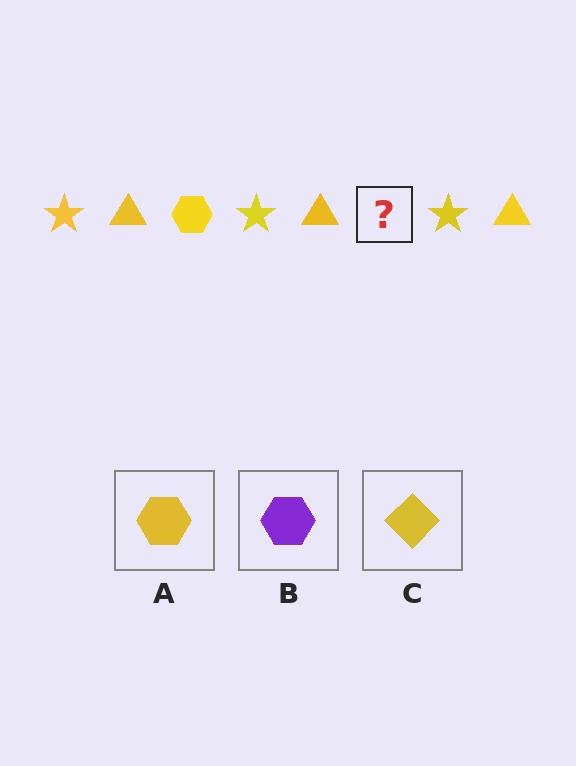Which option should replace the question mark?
Option A.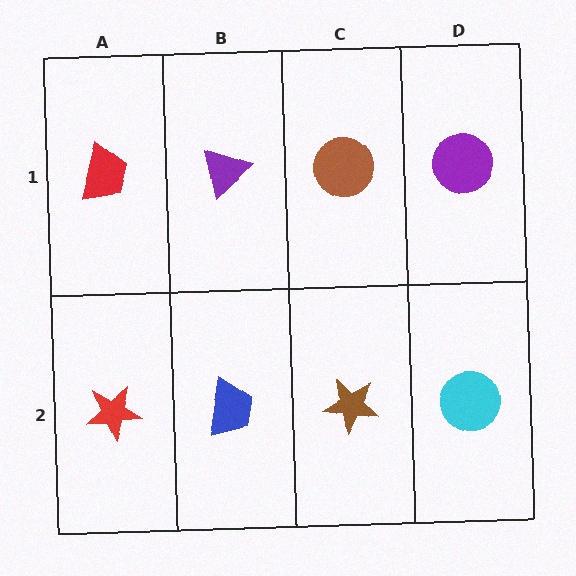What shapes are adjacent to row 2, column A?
A red trapezoid (row 1, column A), a blue trapezoid (row 2, column B).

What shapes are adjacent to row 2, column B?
A purple triangle (row 1, column B), a red star (row 2, column A), a brown star (row 2, column C).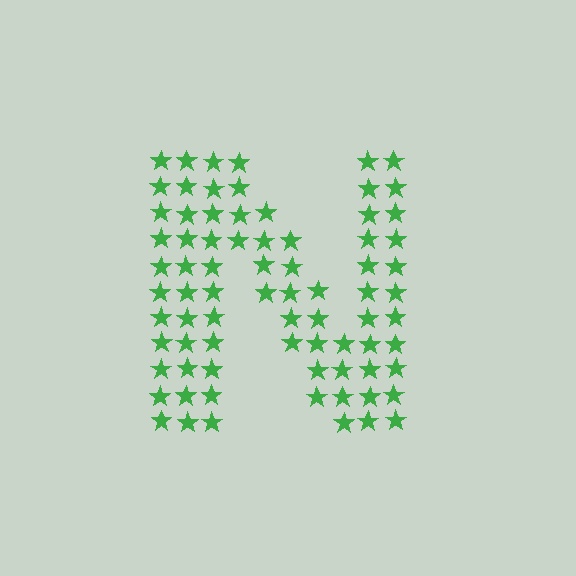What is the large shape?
The large shape is the letter N.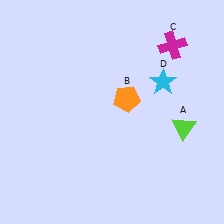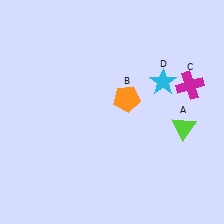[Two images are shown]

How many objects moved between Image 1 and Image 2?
1 object moved between the two images.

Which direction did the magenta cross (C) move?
The magenta cross (C) moved down.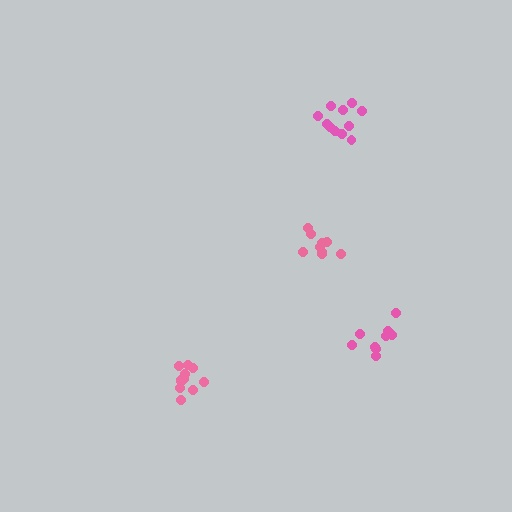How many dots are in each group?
Group 1: 12 dots, Group 2: 11 dots, Group 3: 9 dots, Group 4: 9 dots (41 total).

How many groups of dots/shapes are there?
There are 4 groups.